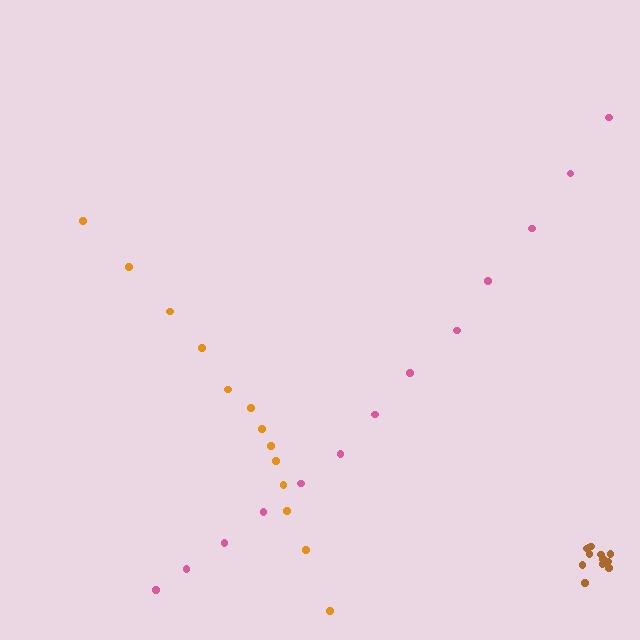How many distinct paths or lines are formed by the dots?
There are 3 distinct paths.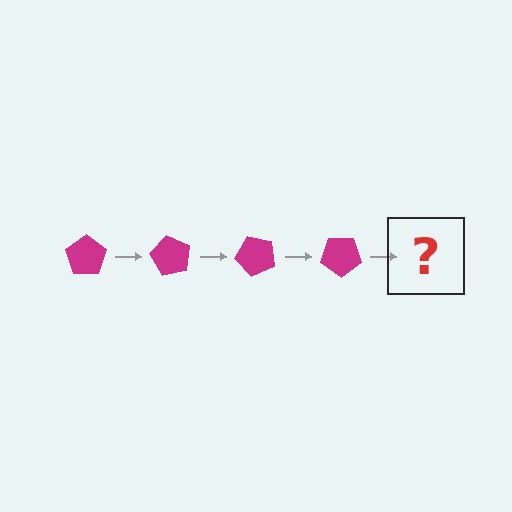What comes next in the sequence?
The next element should be a magenta pentagon rotated 240 degrees.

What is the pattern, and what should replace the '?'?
The pattern is that the pentagon rotates 60 degrees each step. The '?' should be a magenta pentagon rotated 240 degrees.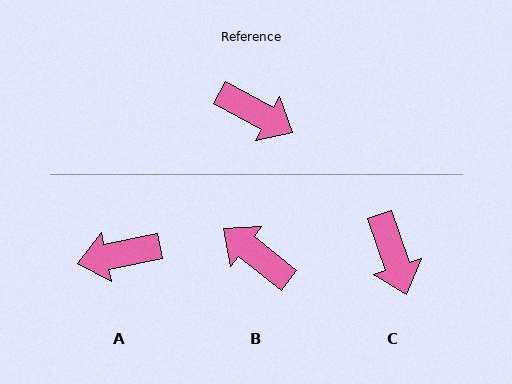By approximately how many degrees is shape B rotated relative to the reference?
Approximately 170 degrees counter-clockwise.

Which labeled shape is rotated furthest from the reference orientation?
B, about 170 degrees away.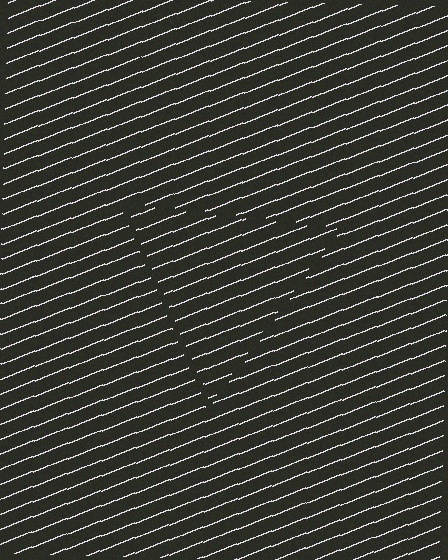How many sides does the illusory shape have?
3 sides — the line-ends trace a triangle.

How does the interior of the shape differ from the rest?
The interior of the shape contains the same grating, shifted by half a period — the contour is defined by the phase discontinuity where line-ends from the inner and outer gratings abut.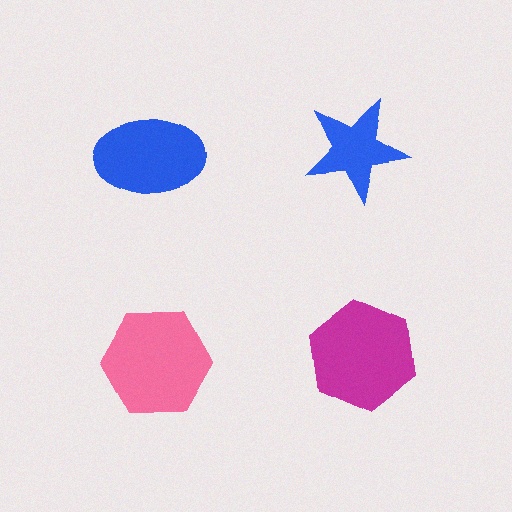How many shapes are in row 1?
2 shapes.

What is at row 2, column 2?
A magenta hexagon.